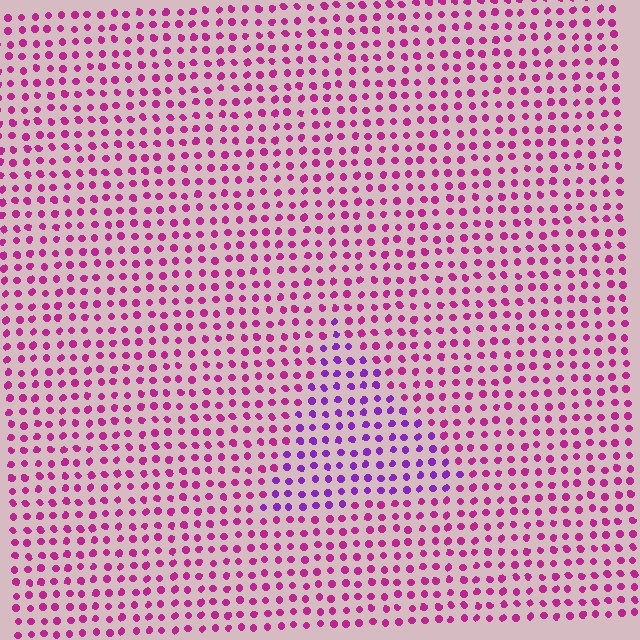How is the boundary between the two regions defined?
The boundary is defined purely by a slight shift in hue (about 37 degrees). Spacing, size, and orientation are identical on both sides.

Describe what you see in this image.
The image is filled with small magenta elements in a uniform arrangement. A triangle-shaped region is visible where the elements are tinted to a slightly different hue, forming a subtle color boundary.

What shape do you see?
I see a triangle.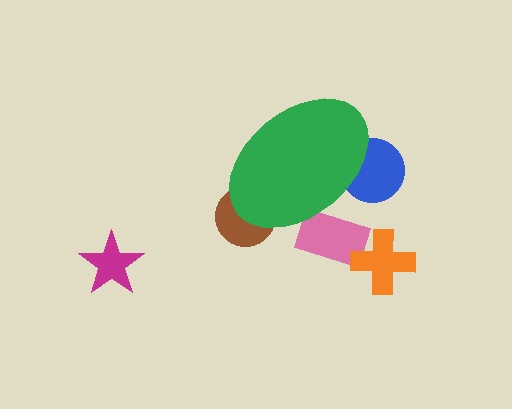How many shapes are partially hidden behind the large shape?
3 shapes are partially hidden.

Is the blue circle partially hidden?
Yes, the blue circle is partially hidden behind the green ellipse.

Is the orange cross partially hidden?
No, the orange cross is fully visible.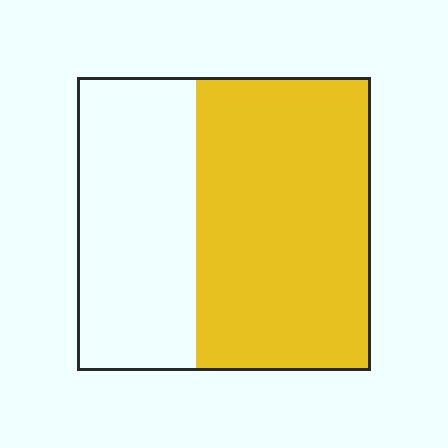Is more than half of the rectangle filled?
Yes.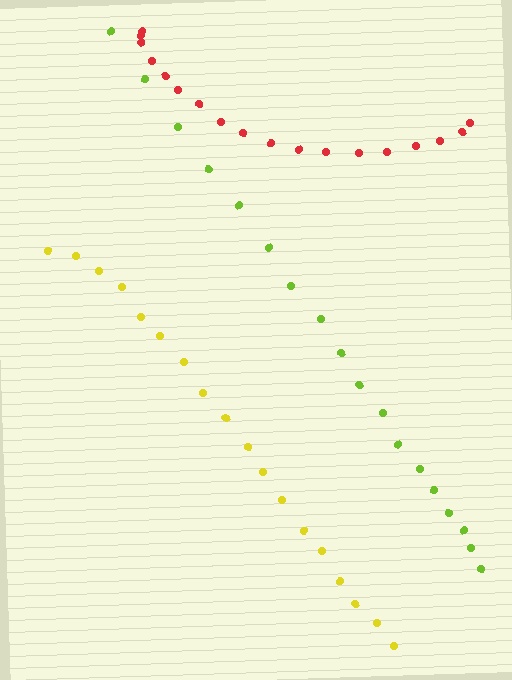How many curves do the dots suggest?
There are 3 distinct paths.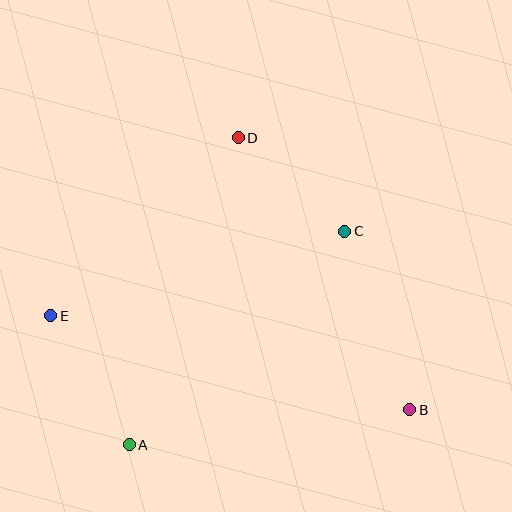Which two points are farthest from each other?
Points B and E are farthest from each other.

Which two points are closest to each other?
Points C and D are closest to each other.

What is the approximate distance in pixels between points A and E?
The distance between A and E is approximately 151 pixels.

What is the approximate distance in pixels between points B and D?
The distance between B and D is approximately 322 pixels.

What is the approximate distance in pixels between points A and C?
The distance between A and C is approximately 303 pixels.